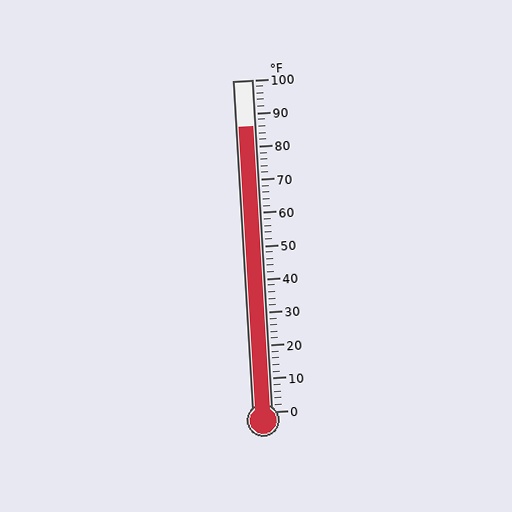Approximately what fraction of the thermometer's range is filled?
The thermometer is filled to approximately 85% of its range.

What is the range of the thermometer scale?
The thermometer scale ranges from 0°F to 100°F.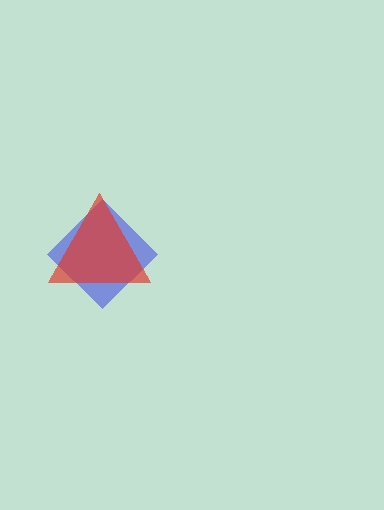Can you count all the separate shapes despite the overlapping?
Yes, there are 2 separate shapes.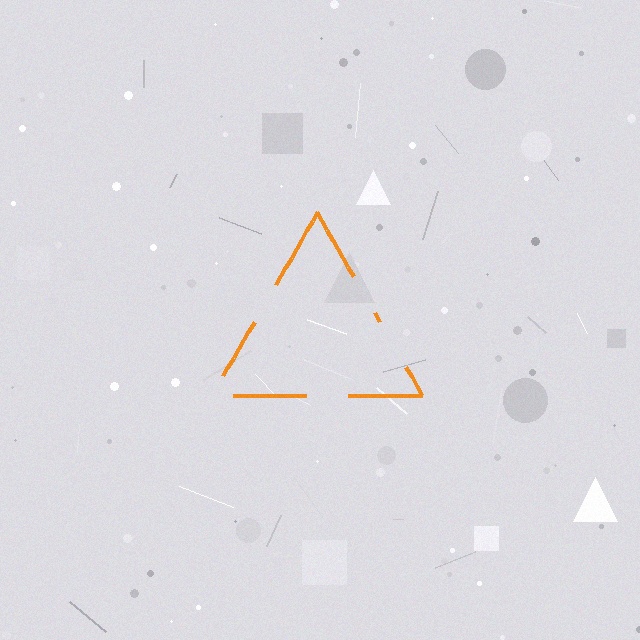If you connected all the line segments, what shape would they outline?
They would outline a triangle.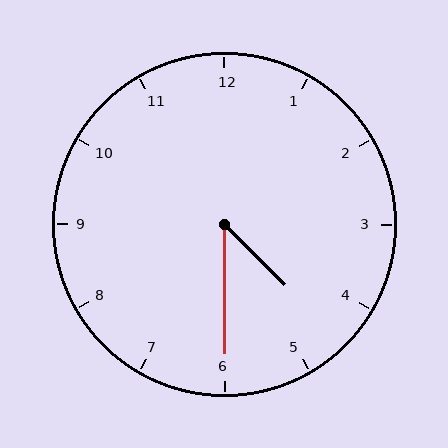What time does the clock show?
4:30.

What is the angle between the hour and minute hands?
Approximately 45 degrees.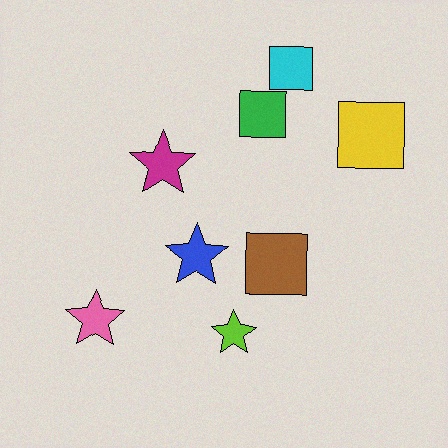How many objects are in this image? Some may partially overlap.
There are 8 objects.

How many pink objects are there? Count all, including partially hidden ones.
There is 1 pink object.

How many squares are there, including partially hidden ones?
There are 4 squares.